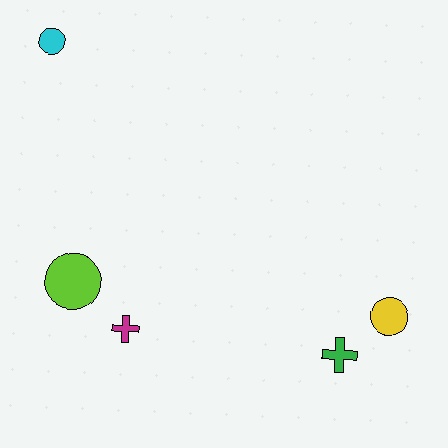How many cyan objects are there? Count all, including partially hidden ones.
There is 1 cyan object.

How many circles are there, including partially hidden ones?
There are 3 circles.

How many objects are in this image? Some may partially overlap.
There are 5 objects.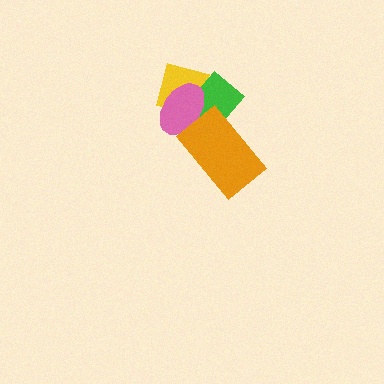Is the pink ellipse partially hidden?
Yes, it is partially covered by another shape.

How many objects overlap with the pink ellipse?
3 objects overlap with the pink ellipse.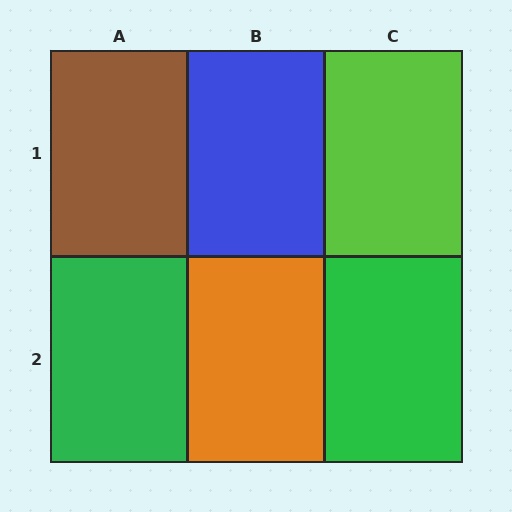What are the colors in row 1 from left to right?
Brown, blue, lime.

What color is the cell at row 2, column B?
Orange.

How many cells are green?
2 cells are green.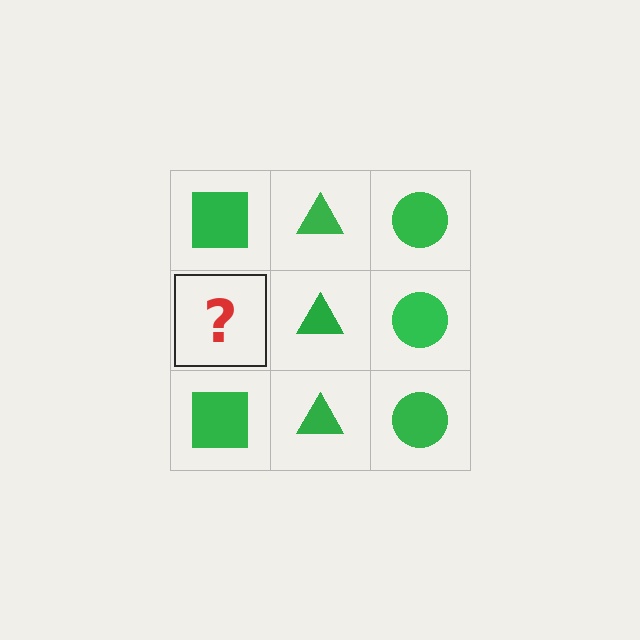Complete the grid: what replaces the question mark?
The question mark should be replaced with a green square.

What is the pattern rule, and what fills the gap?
The rule is that each column has a consistent shape. The gap should be filled with a green square.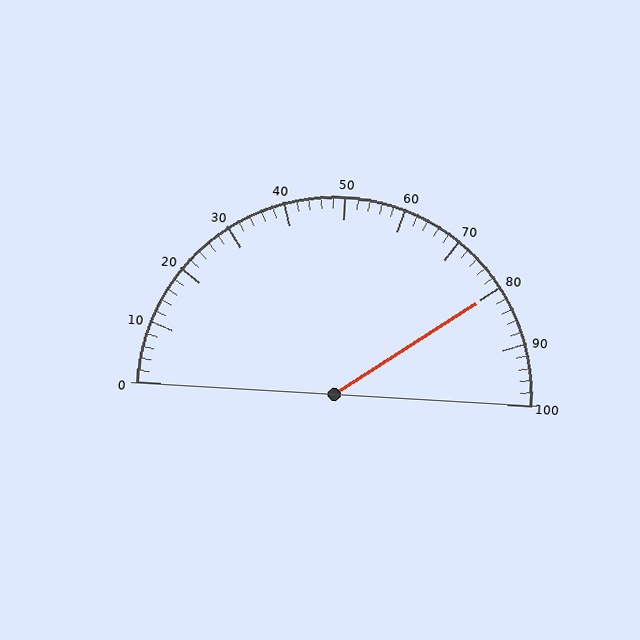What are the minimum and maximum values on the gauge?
The gauge ranges from 0 to 100.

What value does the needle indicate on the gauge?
The needle indicates approximately 80.